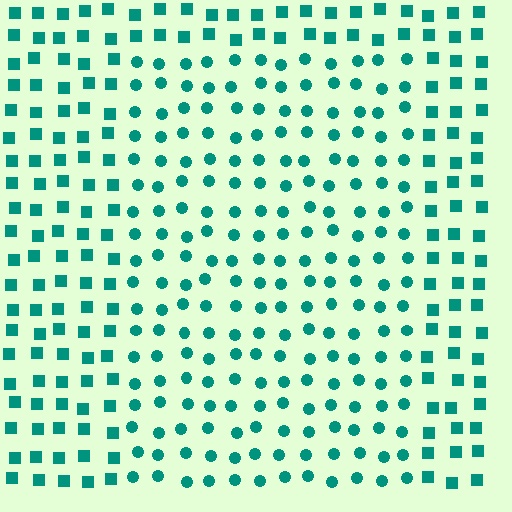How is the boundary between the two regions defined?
The boundary is defined by a change in element shape: circles inside vs. squares outside. All elements share the same color and spacing.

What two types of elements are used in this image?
The image uses circles inside the rectangle region and squares outside it.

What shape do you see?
I see a rectangle.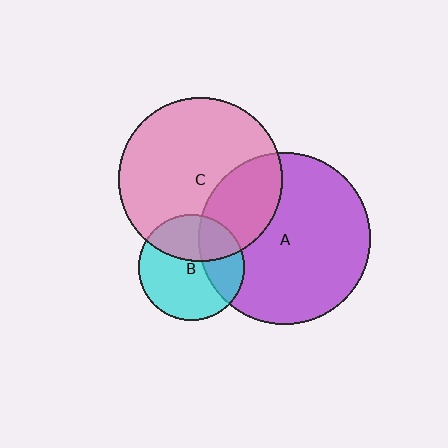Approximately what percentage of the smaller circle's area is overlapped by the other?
Approximately 30%.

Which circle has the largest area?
Circle A (purple).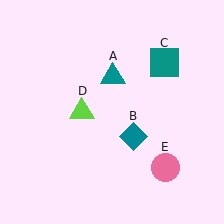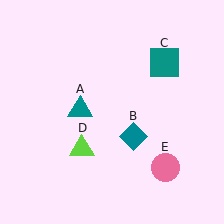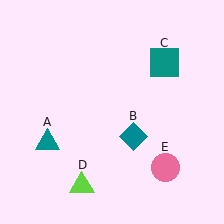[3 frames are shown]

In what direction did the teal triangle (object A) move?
The teal triangle (object A) moved down and to the left.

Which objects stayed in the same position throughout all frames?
Teal diamond (object B) and teal square (object C) and pink circle (object E) remained stationary.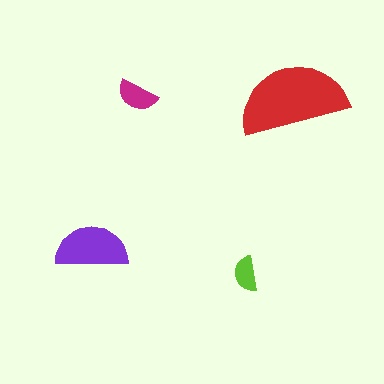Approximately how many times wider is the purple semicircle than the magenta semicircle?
About 2 times wider.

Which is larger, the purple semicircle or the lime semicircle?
The purple one.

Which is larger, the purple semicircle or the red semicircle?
The red one.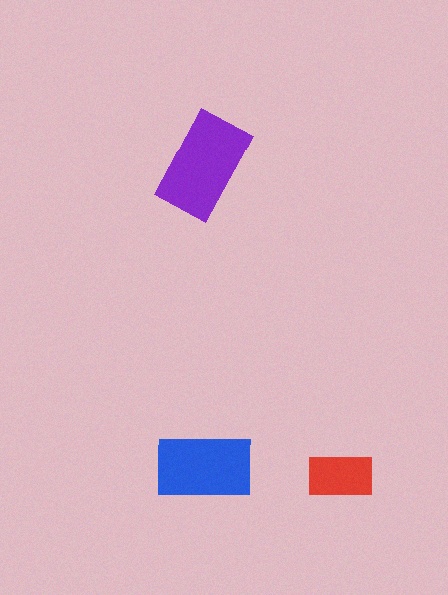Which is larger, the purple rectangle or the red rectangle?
The purple one.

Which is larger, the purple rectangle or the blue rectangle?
The purple one.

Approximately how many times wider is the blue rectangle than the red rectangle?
About 1.5 times wider.